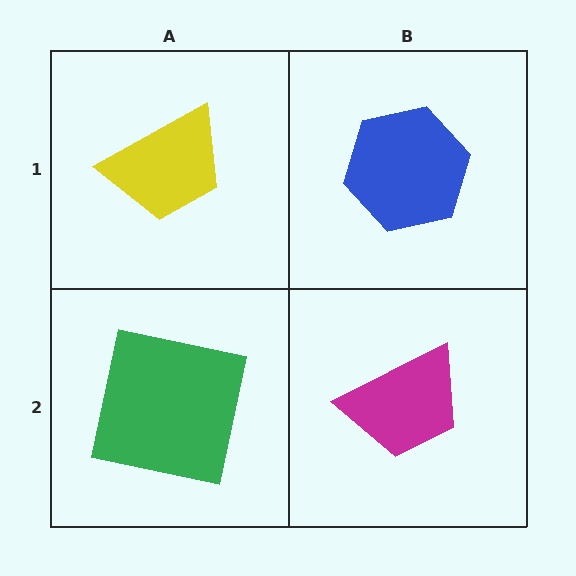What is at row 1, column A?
A yellow trapezoid.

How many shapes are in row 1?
2 shapes.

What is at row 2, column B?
A magenta trapezoid.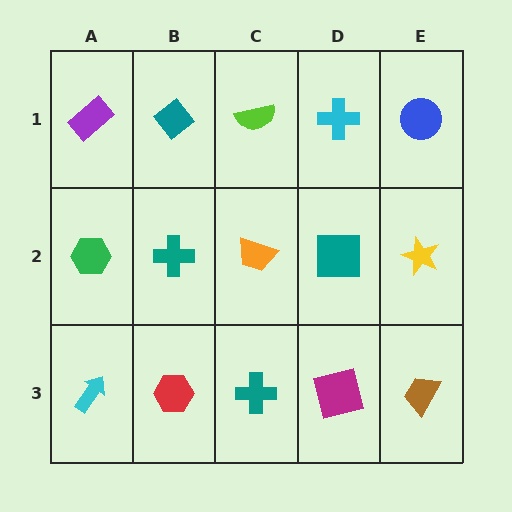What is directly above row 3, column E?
A yellow star.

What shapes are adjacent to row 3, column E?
A yellow star (row 2, column E), a magenta square (row 3, column D).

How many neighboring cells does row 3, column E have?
2.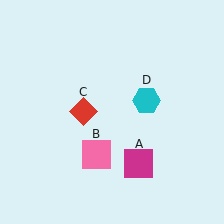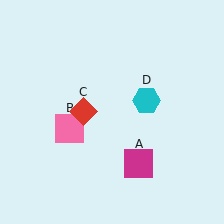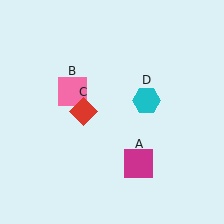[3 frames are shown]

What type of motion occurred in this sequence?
The pink square (object B) rotated clockwise around the center of the scene.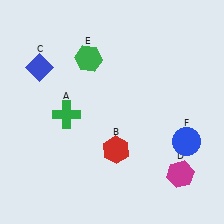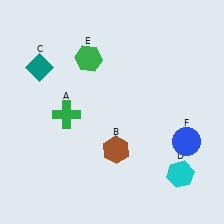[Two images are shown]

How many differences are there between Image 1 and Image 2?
There are 3 differences between the two images.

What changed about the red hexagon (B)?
In Image 1, B is red. In Image 2, it changed to brown.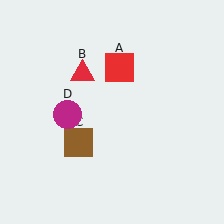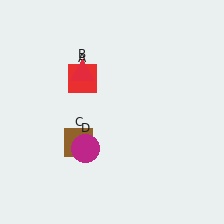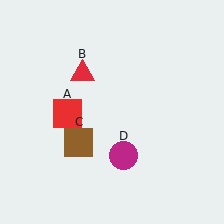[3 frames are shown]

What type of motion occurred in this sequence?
The red square (object A), magenta circle (object D) rotated counterclockwise around the center of the scene.